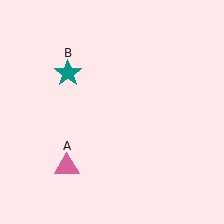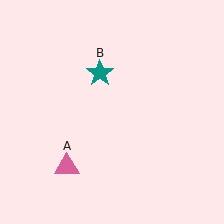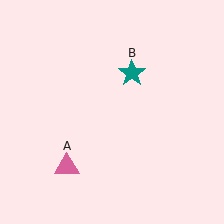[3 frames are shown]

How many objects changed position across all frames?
1 object changed position: teal star (object B).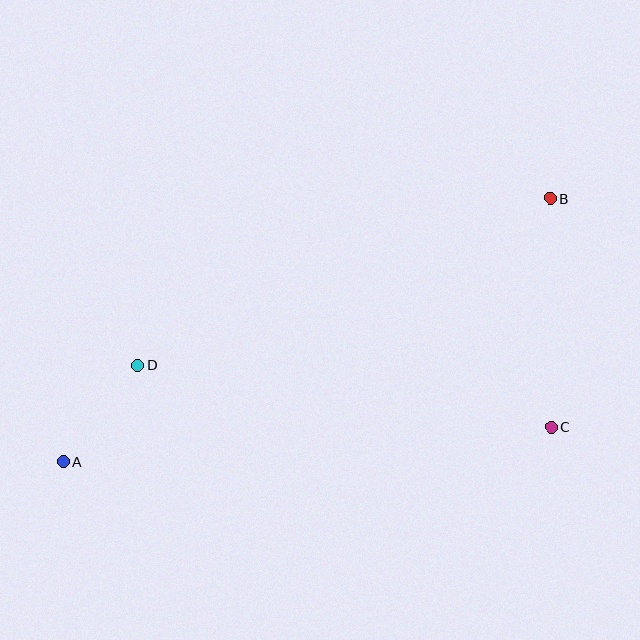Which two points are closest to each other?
Points A and D are closest to each other.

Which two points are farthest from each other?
Points A and B are farthest from each other.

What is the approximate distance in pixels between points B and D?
The distance between B and D is approximately 445 pixels.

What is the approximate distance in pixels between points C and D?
The distance between C and D is approximately 418 pixels.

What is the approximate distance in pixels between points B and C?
The distance between B and C is approximately 228 pixels.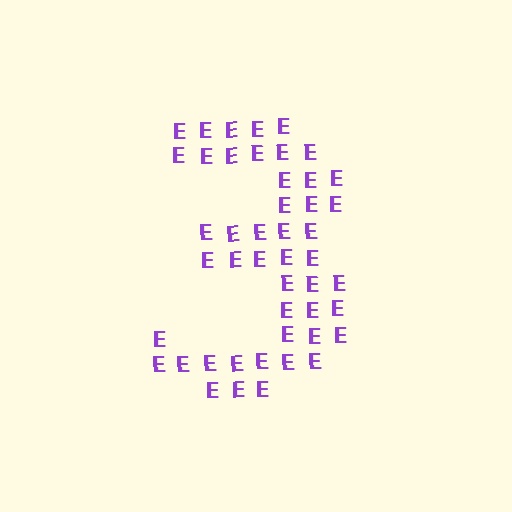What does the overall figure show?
The overall figure shows the digit 3.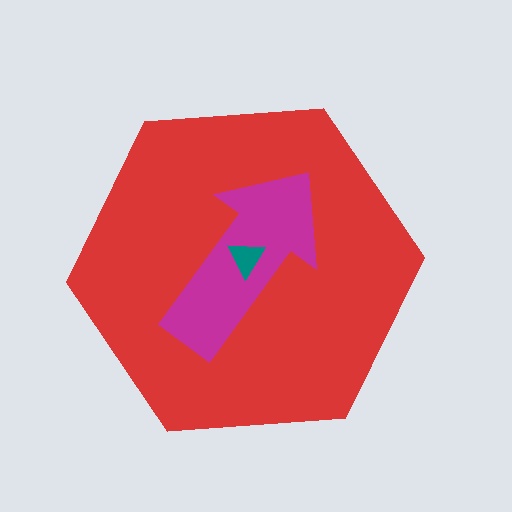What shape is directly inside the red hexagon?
The magenta arrow.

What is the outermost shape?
The red hexagon.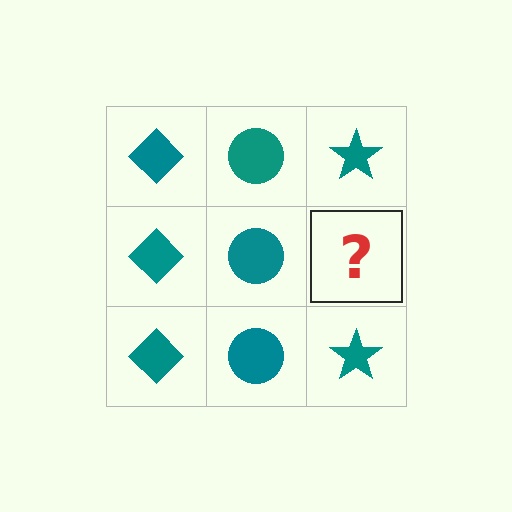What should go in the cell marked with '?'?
The missing cell should contain a teal star.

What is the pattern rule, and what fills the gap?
The rule is that each column has a consistent shape. The gap should be filled with a teal star.